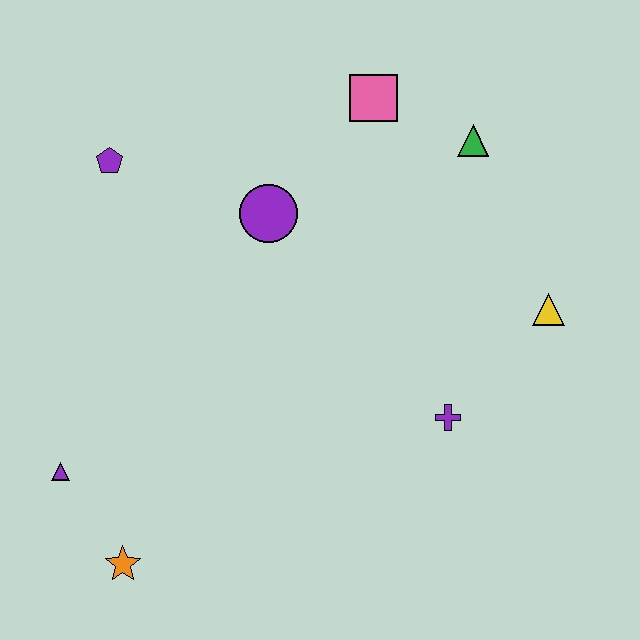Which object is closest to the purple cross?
The yellow triangle is closest to the purple cross.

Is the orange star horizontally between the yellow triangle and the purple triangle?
Yes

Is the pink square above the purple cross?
Yes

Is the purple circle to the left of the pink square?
Yes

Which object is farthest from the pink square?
The orange star is farthest from the pink square.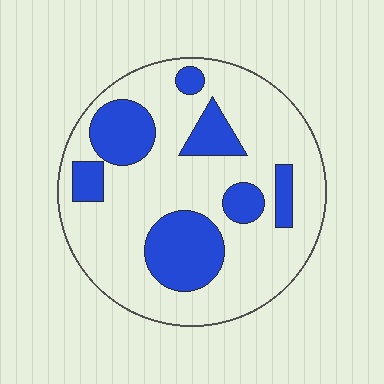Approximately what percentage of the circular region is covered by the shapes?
Approximately 25%.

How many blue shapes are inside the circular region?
7.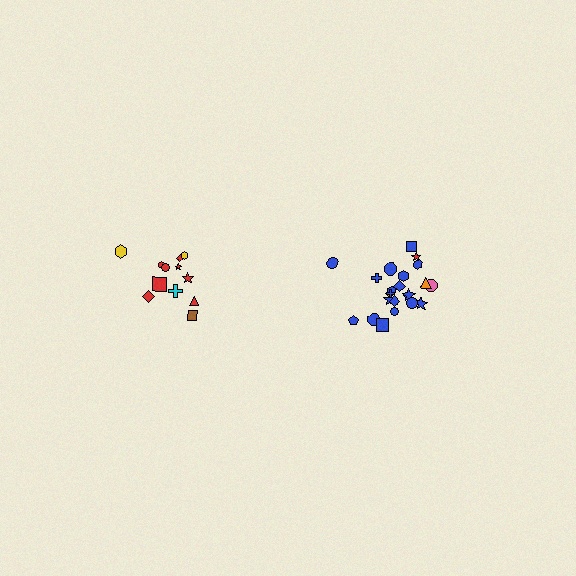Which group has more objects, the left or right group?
The right group.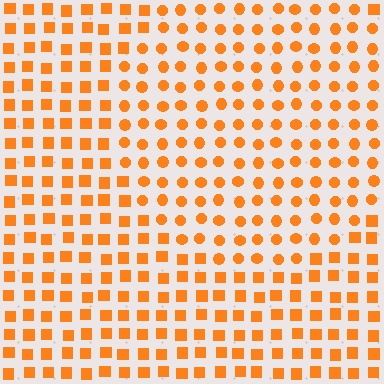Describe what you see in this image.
The image is filled with small orange elements arranged in a uniform grid. A circle-shaped region contains circles, while the surrounding area contains squares. The boundary is defined purely by the change in element shape.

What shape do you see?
I see a circle.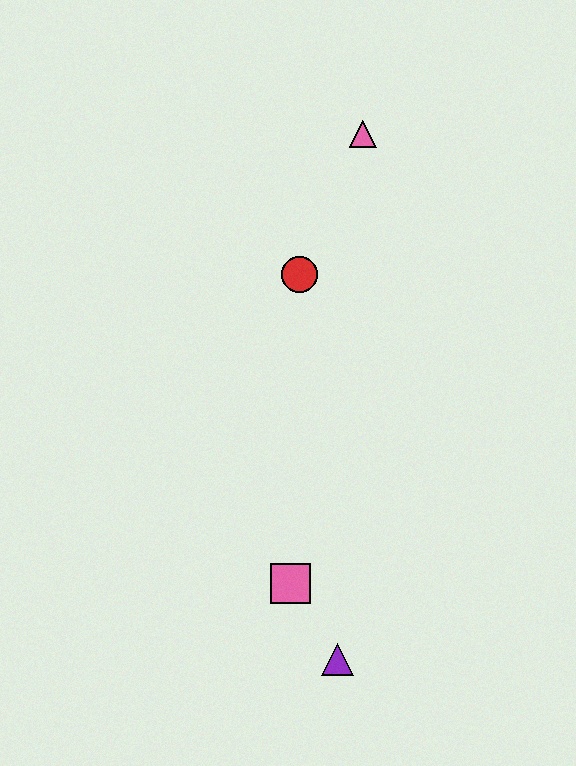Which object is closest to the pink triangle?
The red circle is closest to the pink triangle.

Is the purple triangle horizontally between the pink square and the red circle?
No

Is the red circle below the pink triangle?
Yes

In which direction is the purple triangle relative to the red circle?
The purple triangle is below the red circle.